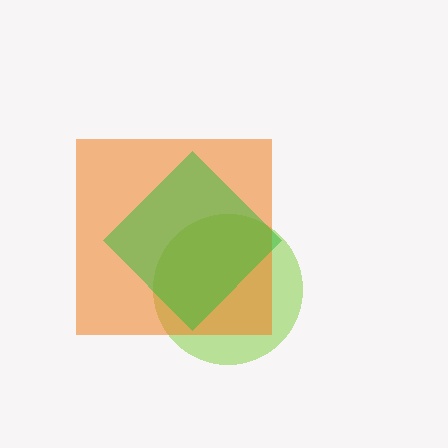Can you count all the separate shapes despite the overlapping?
Yes, there are 3 separate shapes.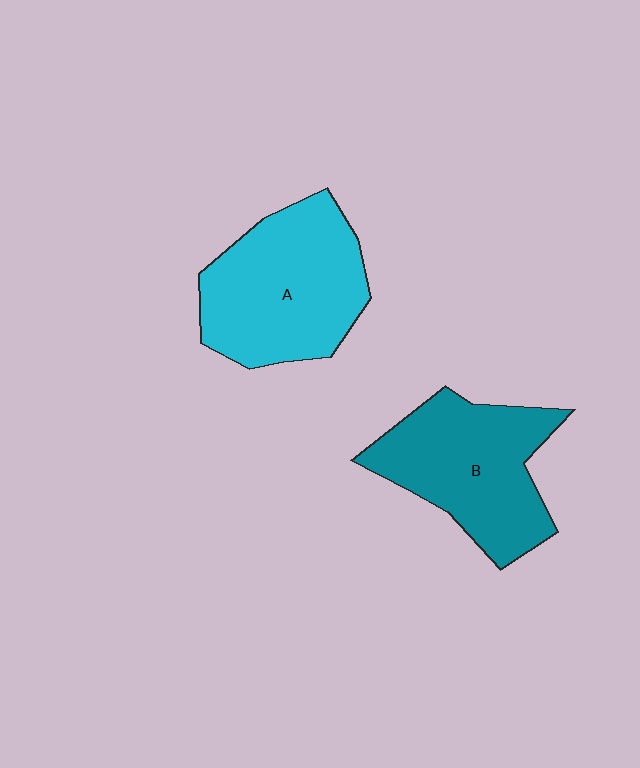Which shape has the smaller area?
Shape B (teal).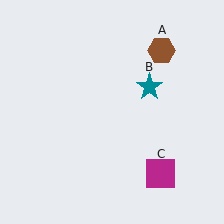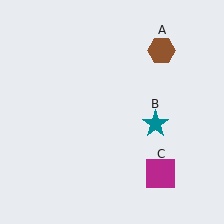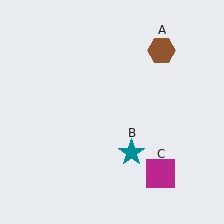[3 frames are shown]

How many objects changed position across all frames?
1 object changed position: teal star (object B).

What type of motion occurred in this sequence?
The teal star (object B) rotated clockwise around the center of the scene.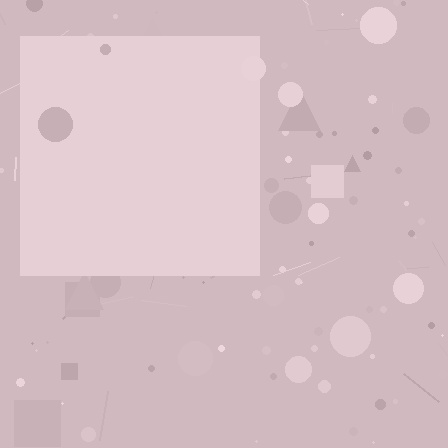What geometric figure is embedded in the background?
A square is embedded in the background.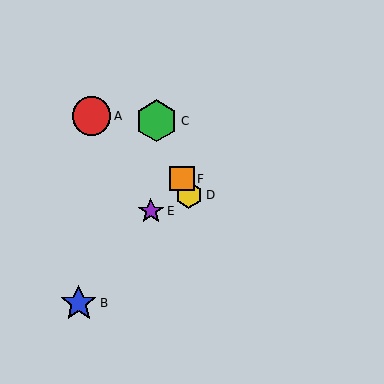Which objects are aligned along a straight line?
Objects C, D, F are aligned along a straight line.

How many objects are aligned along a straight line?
3 objects (C, D, F) are aligned along a straight line.